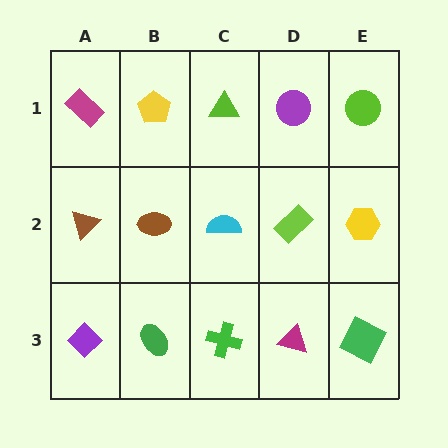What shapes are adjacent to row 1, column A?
A brown triangle (row 2, column A), a yellow pentagon (row 1, column B).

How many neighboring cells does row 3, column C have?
3.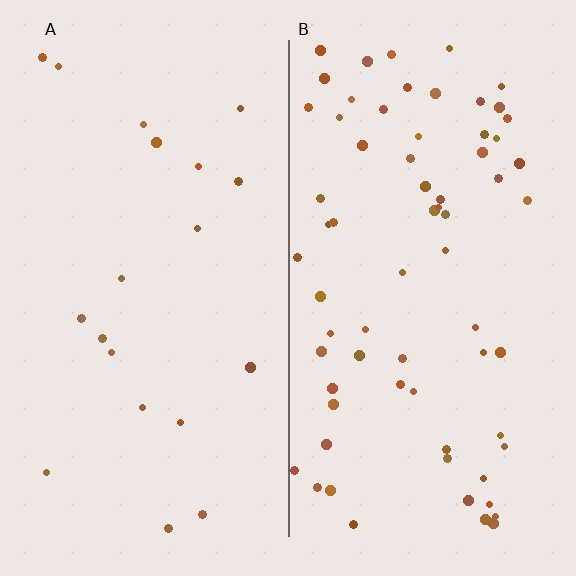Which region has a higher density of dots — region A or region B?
B (the right).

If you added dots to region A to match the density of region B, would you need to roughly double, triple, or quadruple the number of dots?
Approximately quadruple.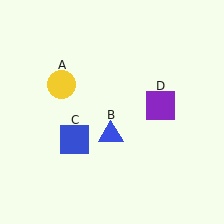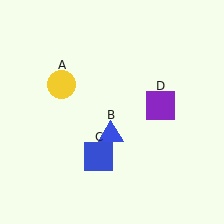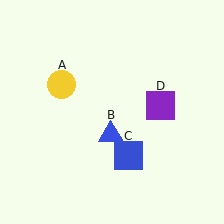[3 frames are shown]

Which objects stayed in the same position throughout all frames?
Yellow circle (object A) and blue triangle (object B) and purple square (object D) remained stationary.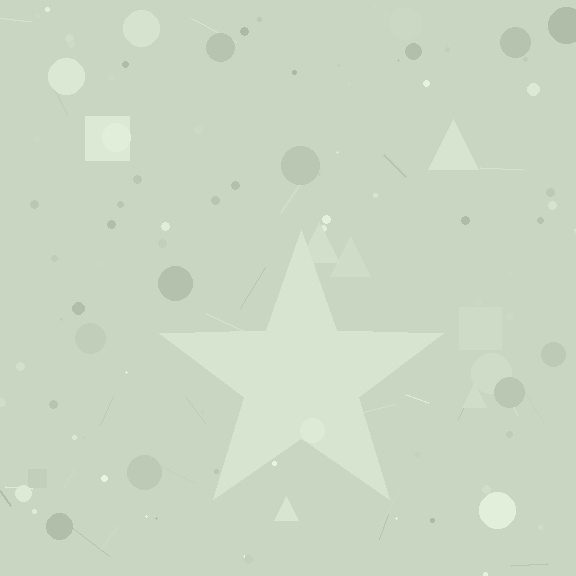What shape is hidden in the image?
A star is hidden in the image.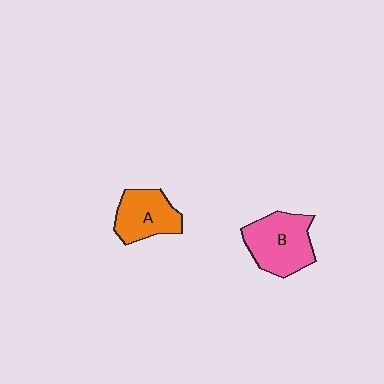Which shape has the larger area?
Shape B (pink).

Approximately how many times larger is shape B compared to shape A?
Approximately 1.3 times.